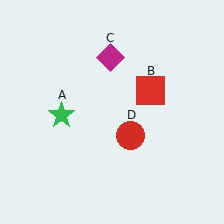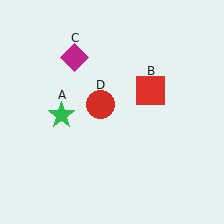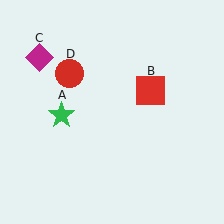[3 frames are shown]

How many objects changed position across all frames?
2 objects changed position: magenta diamond (object C), red circle (object D).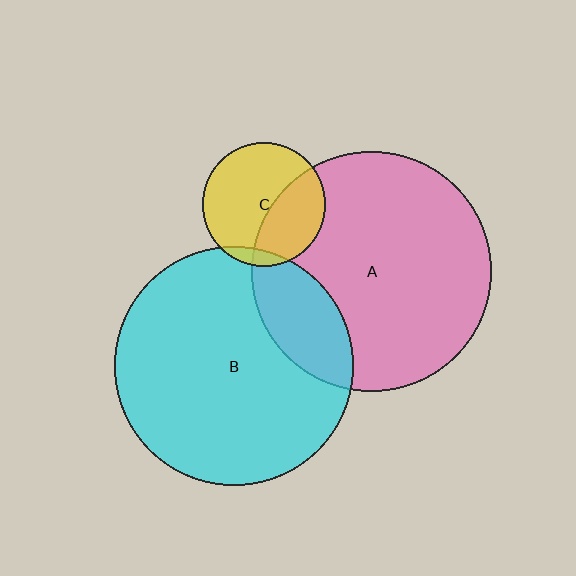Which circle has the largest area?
Circle A (pink).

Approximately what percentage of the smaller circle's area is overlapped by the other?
Approximately 20%.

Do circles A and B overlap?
Yes.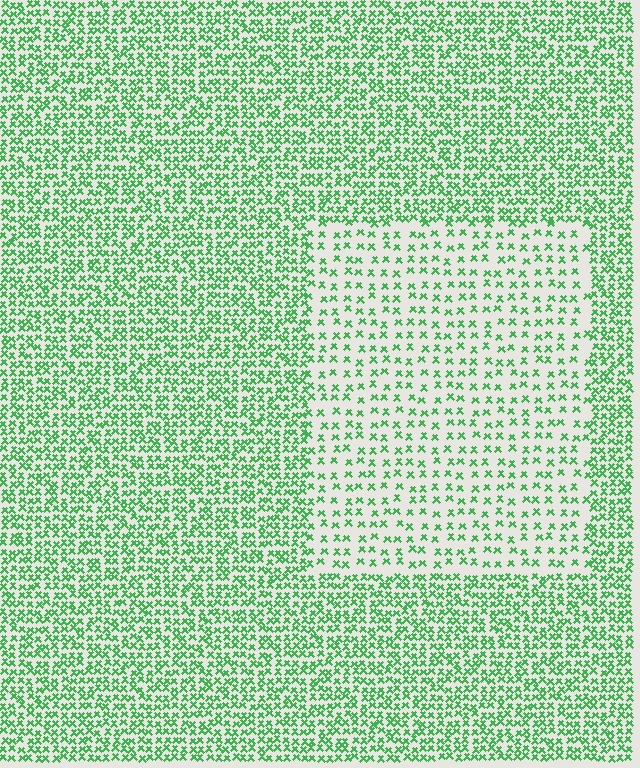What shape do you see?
I see a rectangle.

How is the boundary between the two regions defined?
The boundary is defined by a change in element density (approximately 2.2x ratio). All elements are the same color, size, and shape.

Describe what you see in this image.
The image contains small green elements arranged at two different densities. A rectangle-shaped region is visible where the elements are less densely packed than the surrounding area.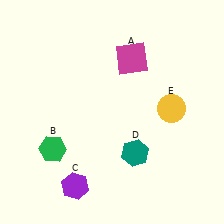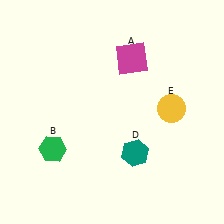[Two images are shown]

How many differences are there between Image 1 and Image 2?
There is 1 difference between the two images.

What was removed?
The purple hexagon (C) was removed in Image 2.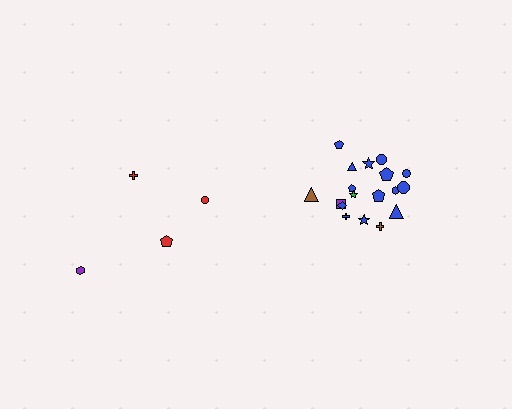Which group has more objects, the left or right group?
The right group.